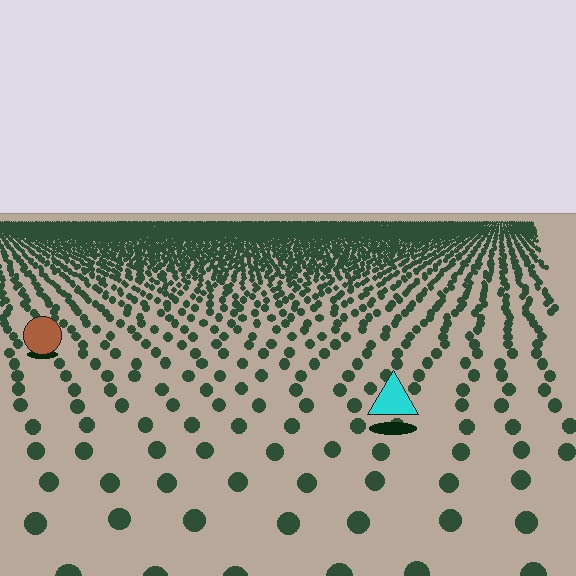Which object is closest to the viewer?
The cyan triangle is closest. The texture marks near it are larger and more spread out.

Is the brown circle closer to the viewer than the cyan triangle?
No. The cyan triangle is closer — you can tell from the texture gradient: the ground texture is coarser near it.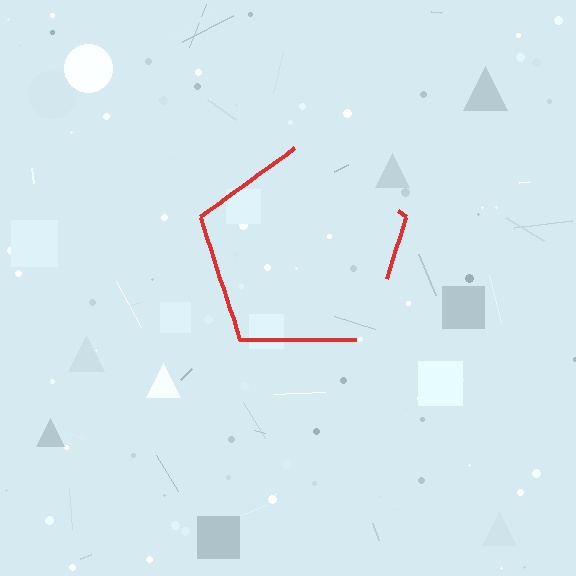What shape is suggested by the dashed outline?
The dashed outline suggests a pentagon.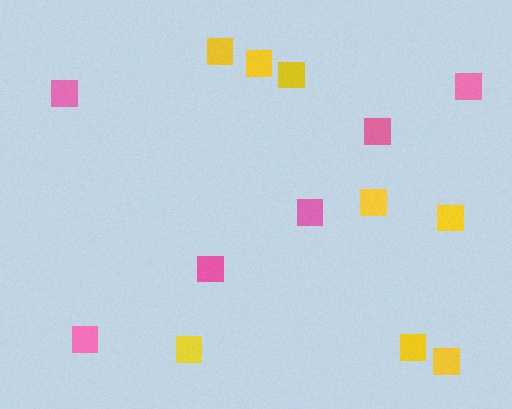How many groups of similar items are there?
There are 2 groups: one group of pink squares (6) and one group of yellow squares (8).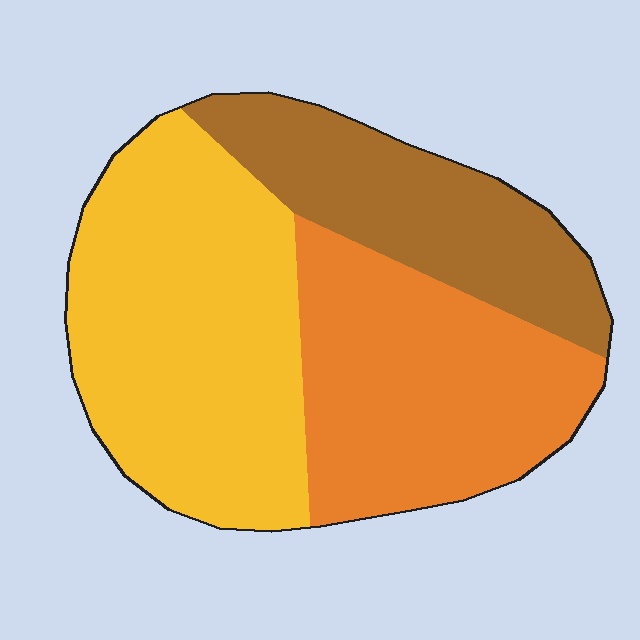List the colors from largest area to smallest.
From largest to smallest: yellow, orange, brown.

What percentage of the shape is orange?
Orange takes up between a sixth and a third of the shape.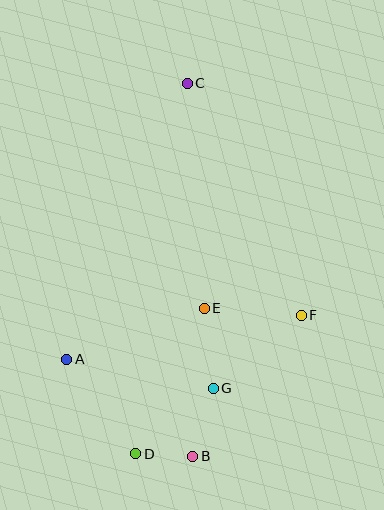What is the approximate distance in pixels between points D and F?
The distance between D and F is approximately 216 pixels.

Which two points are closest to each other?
Points B and D are closest to each other.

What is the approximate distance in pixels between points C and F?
The distance between C and F is approximately 259 pixels.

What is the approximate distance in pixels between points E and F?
The distance between E and F is approximately 98 pixels.